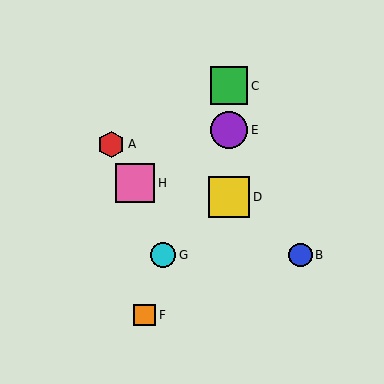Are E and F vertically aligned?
No, E is at x≈229 and F is at x≈145.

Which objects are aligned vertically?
Objects C, D, E are aligned vertically.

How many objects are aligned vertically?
3 objects (C, D, E) are aligned vertically.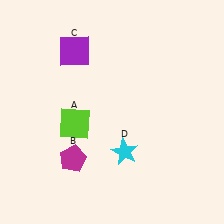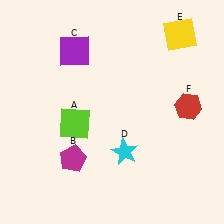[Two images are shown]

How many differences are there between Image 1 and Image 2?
There are 2 differences between the two images.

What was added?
A yellow square (E), a red hexagon (F) were added in Image 2.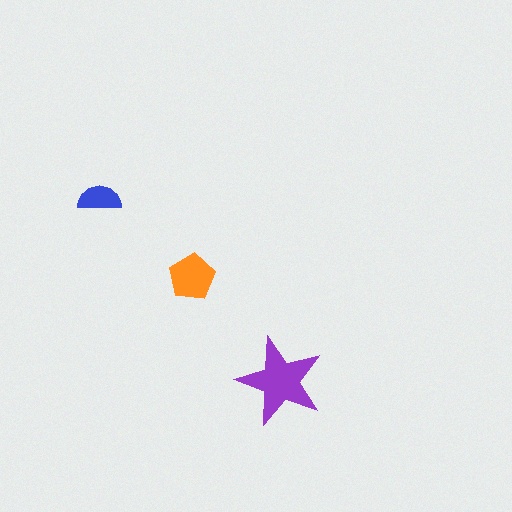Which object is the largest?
The purple star.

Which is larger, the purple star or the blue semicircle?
The purple star.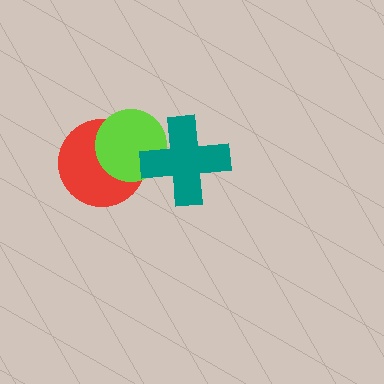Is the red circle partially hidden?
Yes, it is partially covered by another shape.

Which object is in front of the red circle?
The lime circle is in front of the red circle.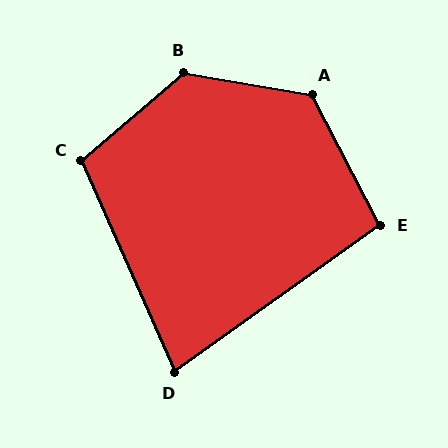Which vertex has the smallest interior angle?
D, at approximately 78 degrees.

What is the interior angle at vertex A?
Approximately 127 degrees (obtuse).